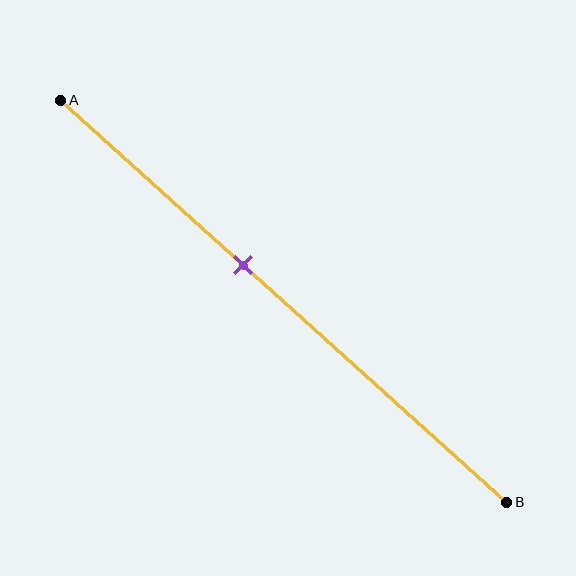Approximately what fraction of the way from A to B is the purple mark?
The purple mark is approximately 40% of the way from A to B.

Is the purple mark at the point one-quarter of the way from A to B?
No, the mark is at about 40% from A, not at the 25% one-quarter point.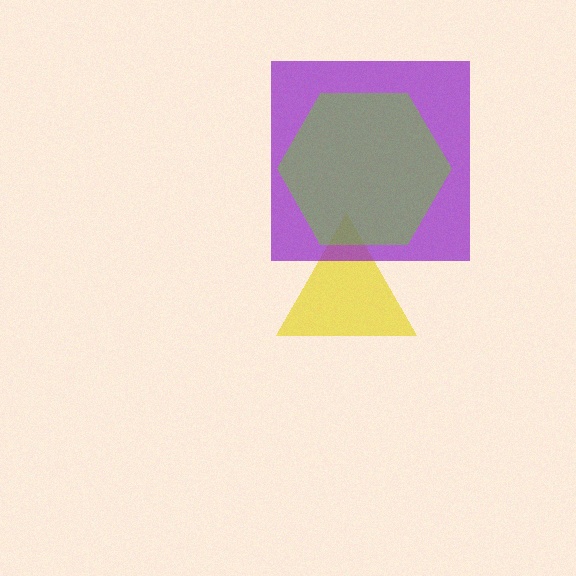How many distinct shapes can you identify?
There are 3 distinct shapes: a yellow triangle, a purple square, a lime hexagon.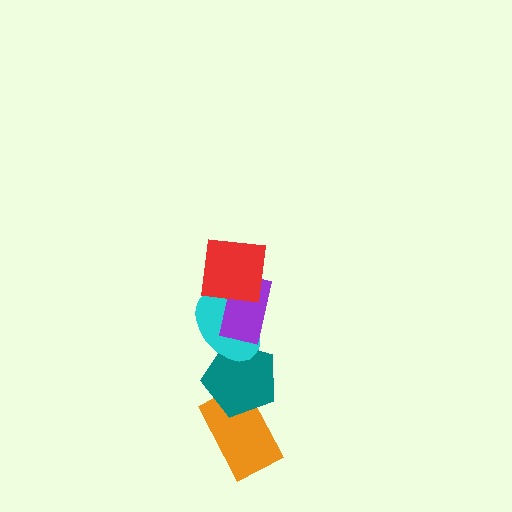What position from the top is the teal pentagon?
The teal pentagon is 4th from the top.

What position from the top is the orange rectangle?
The orange rectangle is 5th from the top.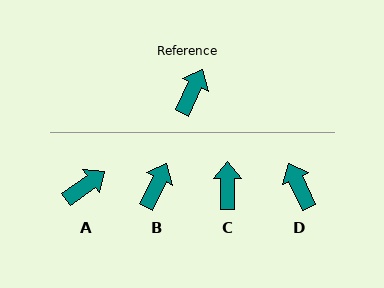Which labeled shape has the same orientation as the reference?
B.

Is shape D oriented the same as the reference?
No, it is off by about 50 degrees.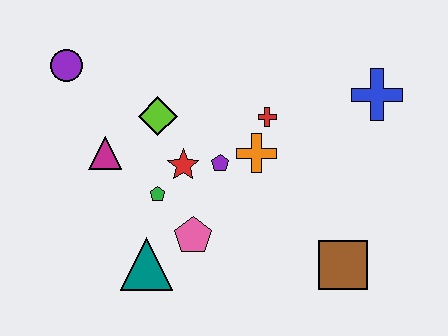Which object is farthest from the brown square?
The purple circle is farthest from the brown square.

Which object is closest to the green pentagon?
The red star is closest to the green pentagon.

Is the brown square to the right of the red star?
Yes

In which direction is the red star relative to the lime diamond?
The red star is below the lime diamond.